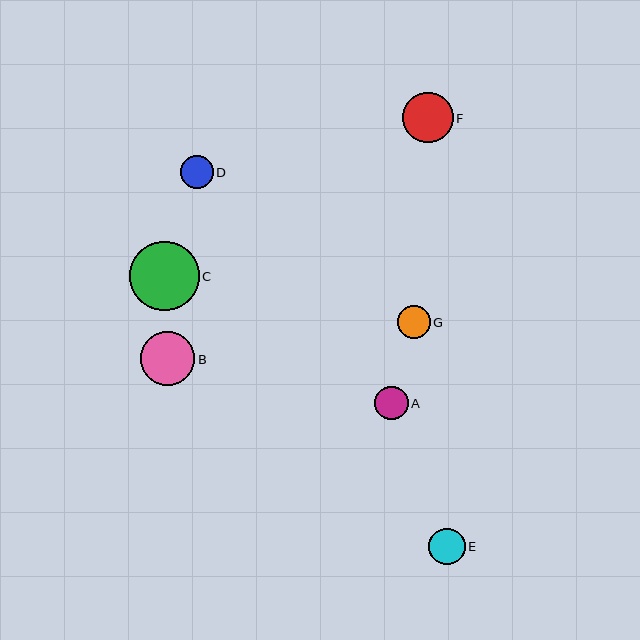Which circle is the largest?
Circle C is the largest with a size of approximately 70 pixels.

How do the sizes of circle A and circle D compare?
Circle A and circle D are approximately the same size.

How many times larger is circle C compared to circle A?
Circle C is approximately 2.1 times the size of circle A.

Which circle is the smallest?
Circle G is the smallest with a size of approximately 33 pixels.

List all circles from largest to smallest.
From largest to smallest: C, B, F, E, A, D, G.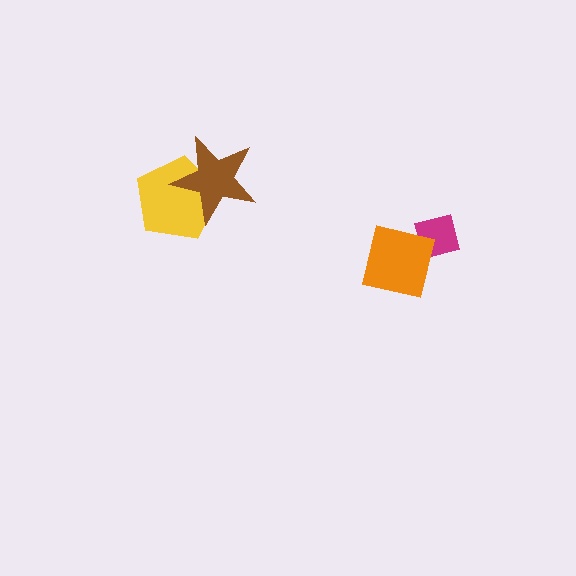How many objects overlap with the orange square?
1 object overlaps with the orange square.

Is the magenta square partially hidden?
Yes, it is partially covered by another shape.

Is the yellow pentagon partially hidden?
Yes, it is partially covered by another shape.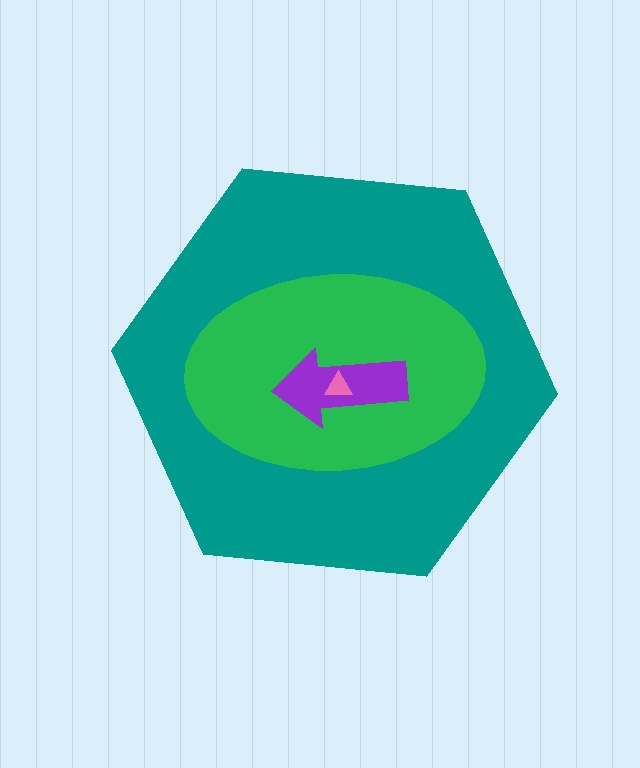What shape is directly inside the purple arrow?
The pink triangle.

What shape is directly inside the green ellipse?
The purple arrow.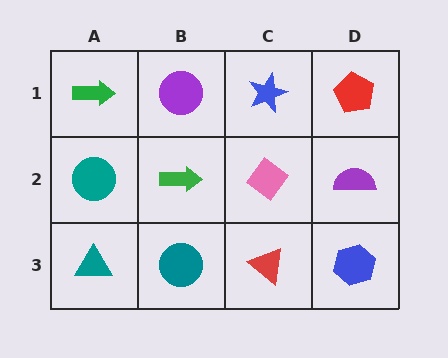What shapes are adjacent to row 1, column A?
A teal circle (row 2, column A), a purple circle (row 1, column B).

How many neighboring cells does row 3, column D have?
2.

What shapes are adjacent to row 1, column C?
A pink diamond (row 2, column C), a purple circle (row 1, column B), a red pentagon (row 1, column D).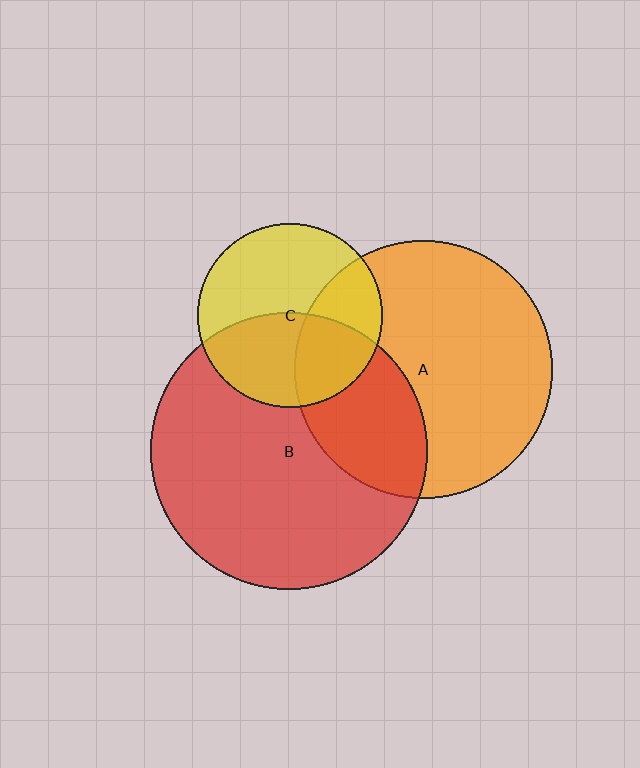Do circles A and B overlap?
Yes.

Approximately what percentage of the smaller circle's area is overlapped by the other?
Approximately 30%.